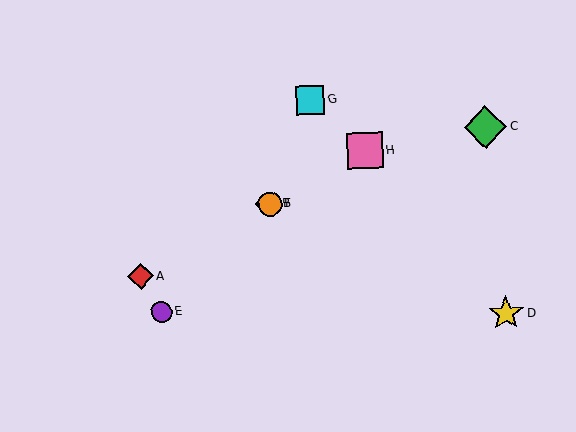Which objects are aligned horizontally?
Objects B, F are aligned horizontally.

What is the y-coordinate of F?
Object F is at y≈204.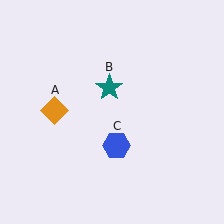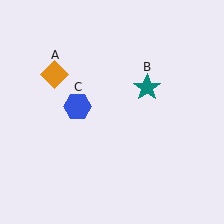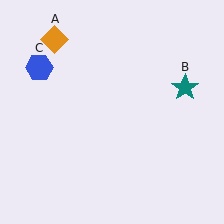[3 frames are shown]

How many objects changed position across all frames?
3 objects changed position: orange diamond (object A), teal star (object B), blue hexagon (object C).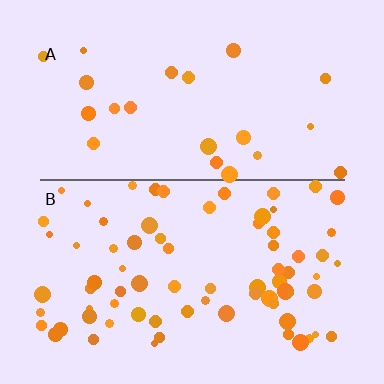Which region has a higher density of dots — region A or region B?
B (the bottom).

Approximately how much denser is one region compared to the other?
Approximately 3.2× — region B over region A.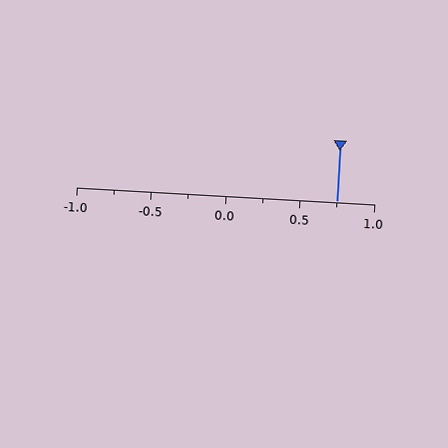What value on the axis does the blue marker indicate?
The marker indicates approximately 0.75.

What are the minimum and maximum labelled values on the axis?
The axis runs from -1.0 to 1.0.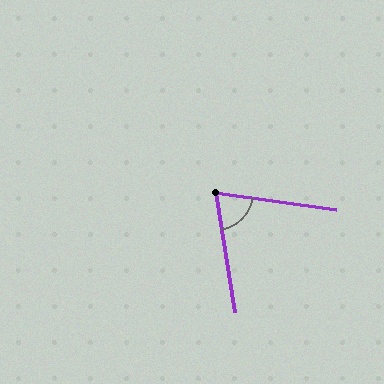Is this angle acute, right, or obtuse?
It is acute.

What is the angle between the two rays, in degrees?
Approximately 73 degrees.